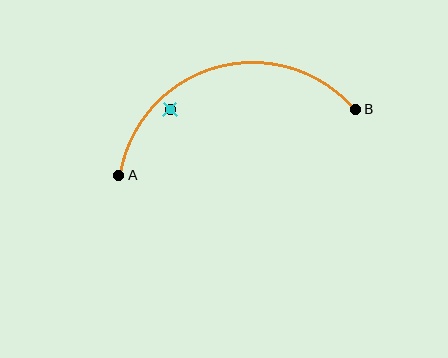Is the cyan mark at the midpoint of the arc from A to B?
No — the cyan mark does not lie on the arc at all. It sits slightly inside the curve.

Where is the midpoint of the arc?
The arc midpoint is the point on the curve farthest from the straight line joining A and B. It sits above that line.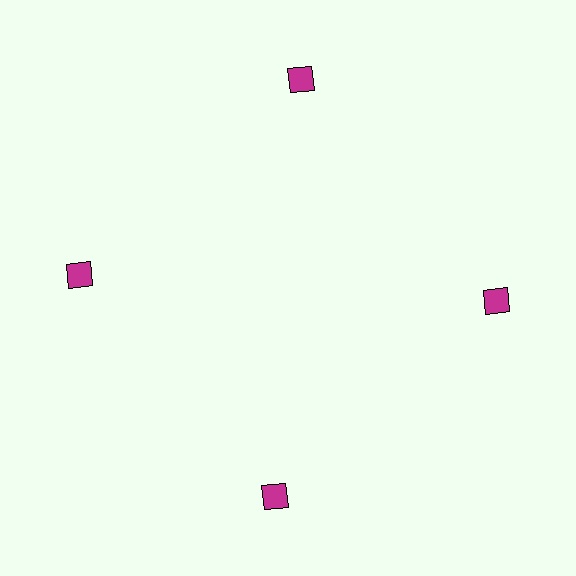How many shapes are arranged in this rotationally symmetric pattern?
There are 4 shapes, arranged in 4 groups of 1.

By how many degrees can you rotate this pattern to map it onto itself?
The pattern maps onto itself every 90 degrees of rotation.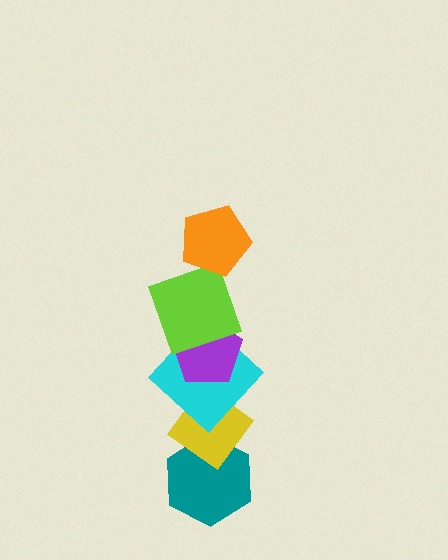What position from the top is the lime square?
The lime square is 2nd from the top.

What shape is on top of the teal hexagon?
The yellow diamond is on top of the teal hexagon.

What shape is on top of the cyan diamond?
The purple pentagon is on top of the cyan diamond.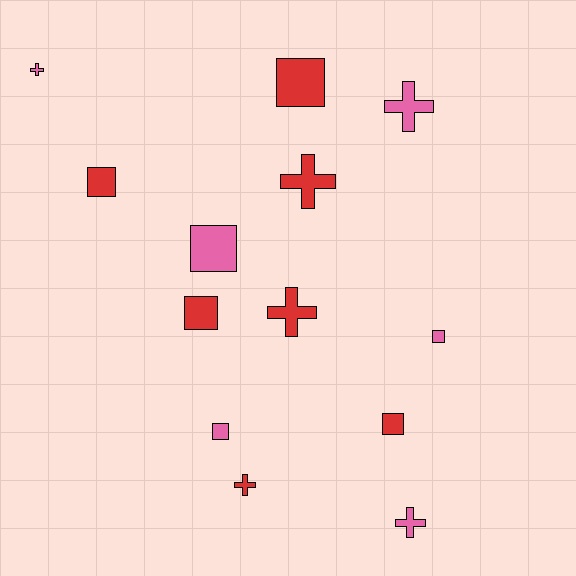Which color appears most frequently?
Red, with 7 objects.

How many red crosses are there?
There are 3 red crosses.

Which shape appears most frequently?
Square, with 7 objects.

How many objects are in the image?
There are 13 objects.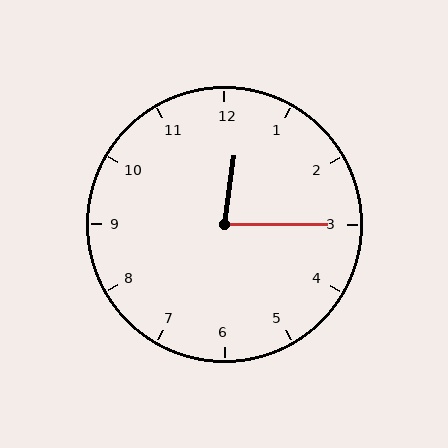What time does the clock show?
12:15.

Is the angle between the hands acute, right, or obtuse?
It is acute.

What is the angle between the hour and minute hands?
Approximately 82 degrees.